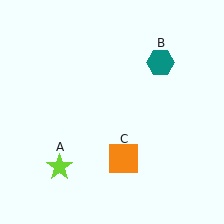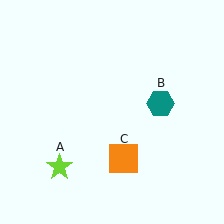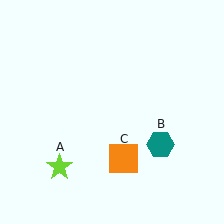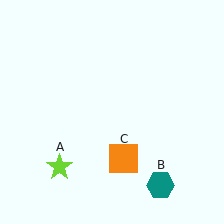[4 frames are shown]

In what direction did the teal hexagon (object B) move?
The teal hexagon (object B) moved down.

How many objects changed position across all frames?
1 object changed position: teal hexagon (object B).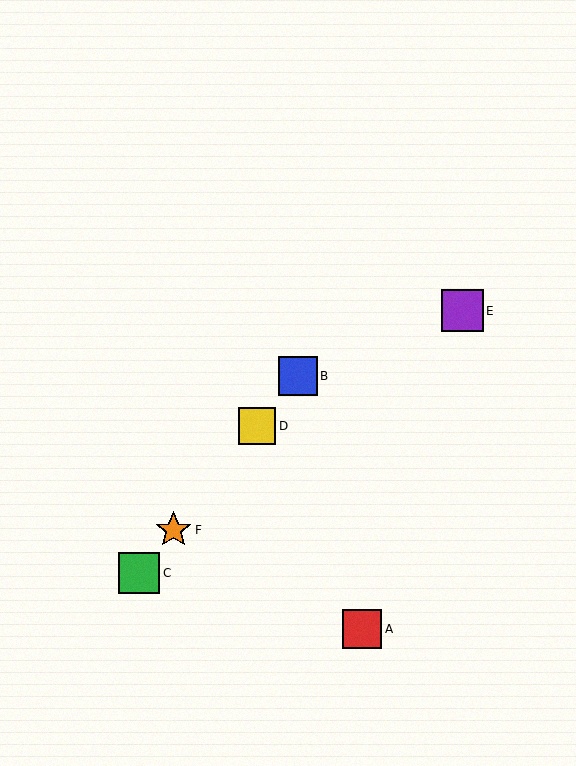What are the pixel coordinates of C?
Object C is at (139, 573).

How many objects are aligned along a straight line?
4 objects (B, C, D, F) are aligned along a straight line.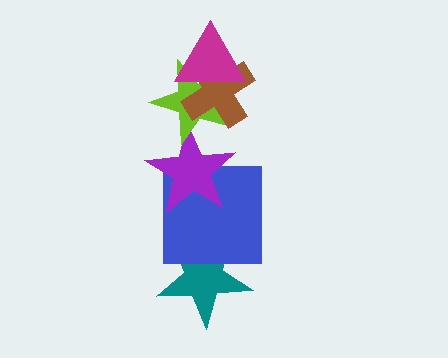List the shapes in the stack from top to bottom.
From top to bottom: the magenta triangle, the brown cross, the lime star, the purple star, the blue square, the teal star.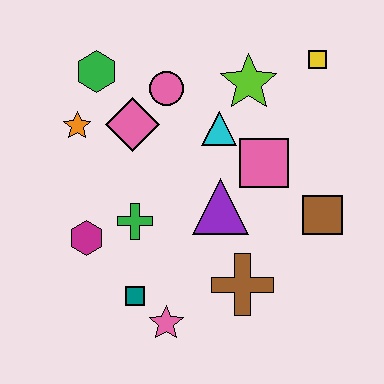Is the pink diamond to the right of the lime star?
No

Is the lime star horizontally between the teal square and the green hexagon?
No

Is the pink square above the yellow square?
No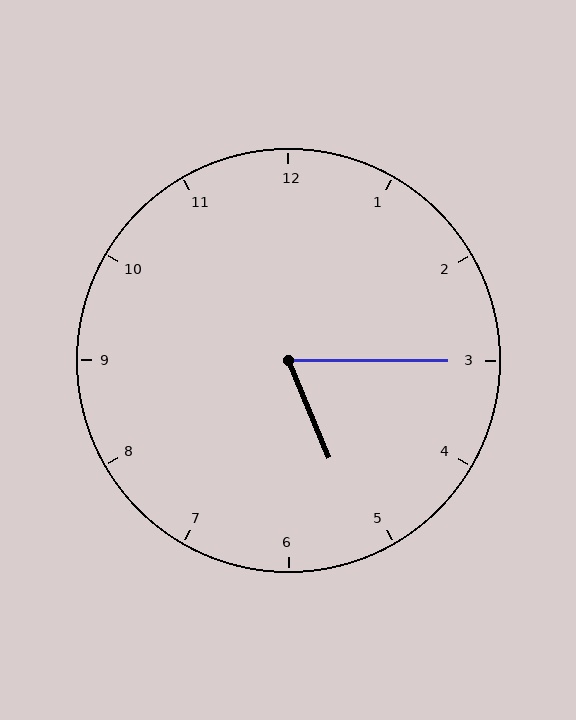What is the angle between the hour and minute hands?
Approximately 68 degrees.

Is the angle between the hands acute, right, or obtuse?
It is acute.